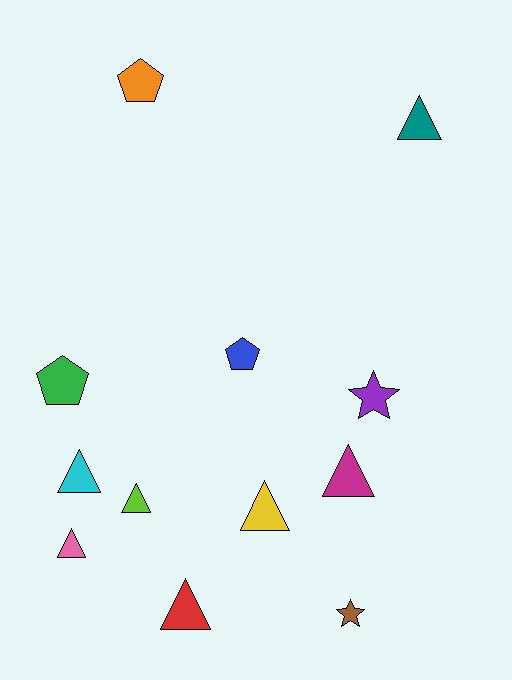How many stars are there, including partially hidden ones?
There are 2 stars.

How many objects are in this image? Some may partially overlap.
There are 12 objects.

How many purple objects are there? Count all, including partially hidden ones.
There is 1 purple object.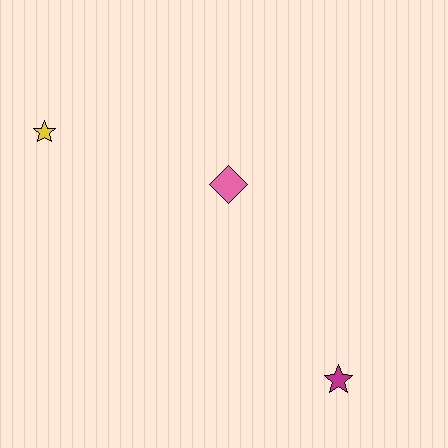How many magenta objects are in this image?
There is 1 magenta object.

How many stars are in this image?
There are 2 stars.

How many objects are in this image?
There are 3 objects.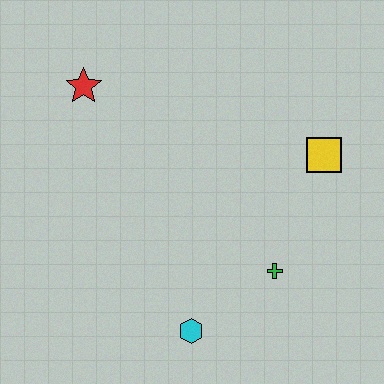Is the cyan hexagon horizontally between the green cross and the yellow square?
No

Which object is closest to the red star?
The yellow square is closest to the red star.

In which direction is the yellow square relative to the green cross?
The yellow square is above the green cross.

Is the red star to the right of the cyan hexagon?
No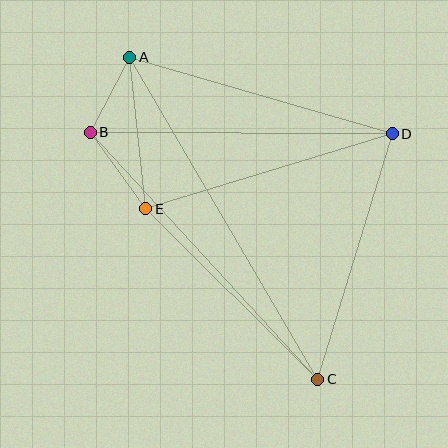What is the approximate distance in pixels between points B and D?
The distance between B and D is approximately 302 pixels.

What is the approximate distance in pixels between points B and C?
The distance between B and C is approximately 336 pixels.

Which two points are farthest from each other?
Points A and C are farthest from each other.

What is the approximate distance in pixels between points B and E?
The distance between B and E is approximately 95 pixels.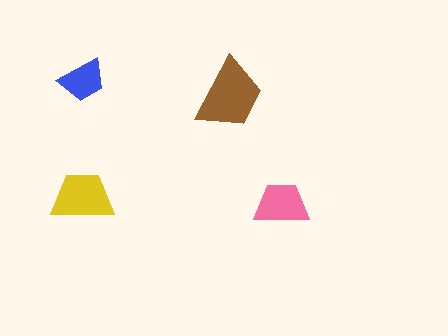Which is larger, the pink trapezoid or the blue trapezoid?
The pink one.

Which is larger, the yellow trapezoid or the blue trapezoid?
The yellow one.